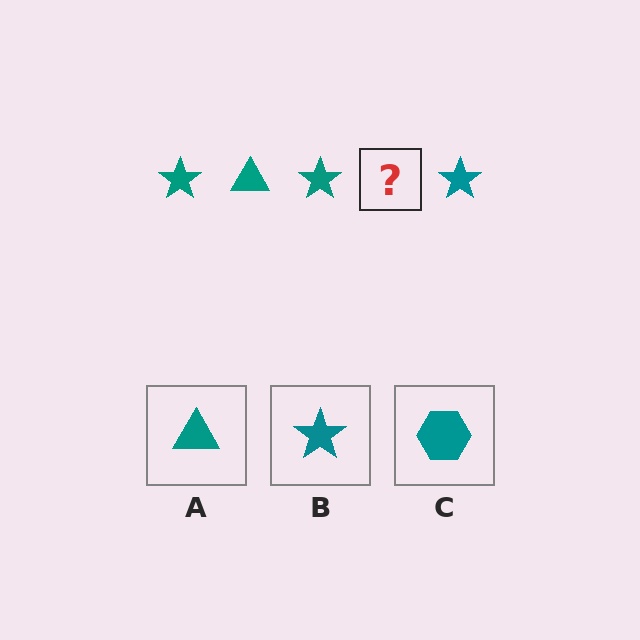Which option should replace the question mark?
Option A.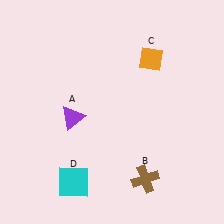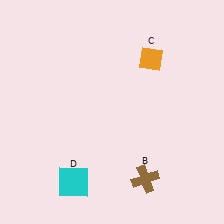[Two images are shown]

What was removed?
The purple triangle (A) was removed in Image 2.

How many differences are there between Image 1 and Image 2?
There is 1 difference between the two images.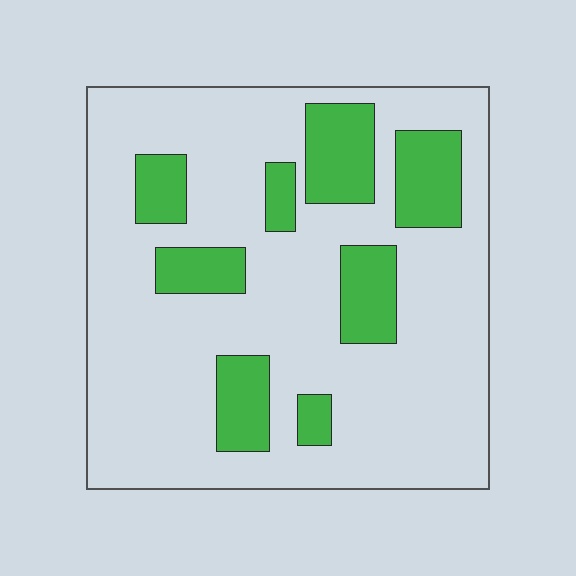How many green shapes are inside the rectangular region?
8.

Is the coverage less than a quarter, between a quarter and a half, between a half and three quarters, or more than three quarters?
Less than a quarter.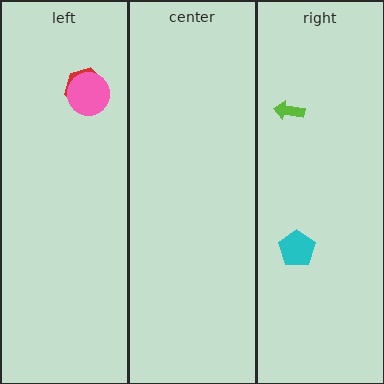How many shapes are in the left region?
2.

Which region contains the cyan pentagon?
The right region.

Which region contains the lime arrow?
The right region.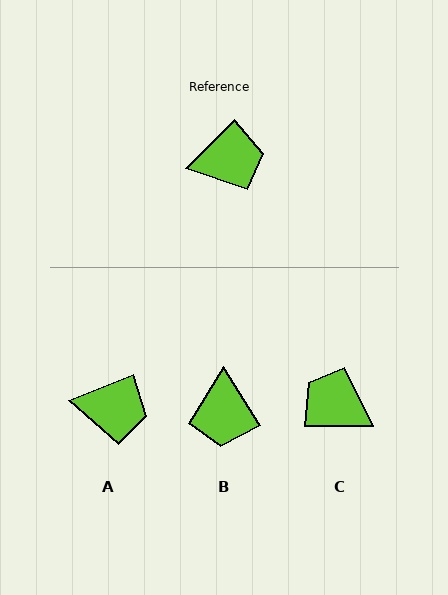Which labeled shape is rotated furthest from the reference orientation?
C, about 135 degrees away.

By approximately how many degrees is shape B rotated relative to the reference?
Approximately 102 degrees clockwise.